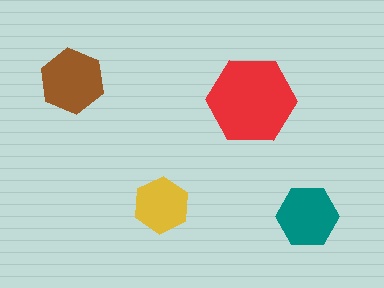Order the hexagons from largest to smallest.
the red one, the brown one, the teal one, the yellow one.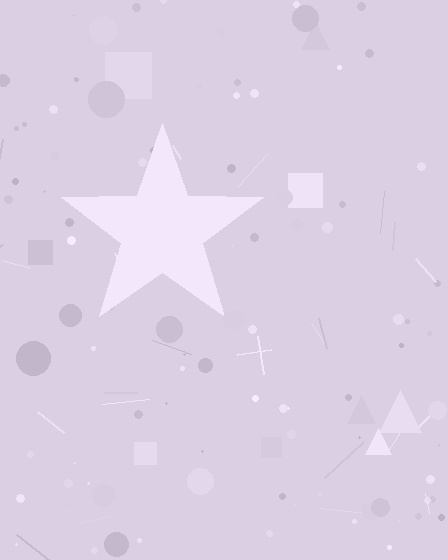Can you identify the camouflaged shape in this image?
The camouflaged shape is a star.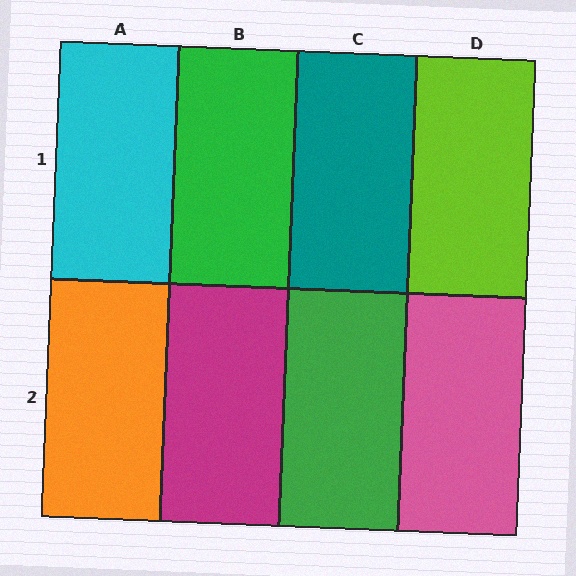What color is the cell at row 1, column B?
Green.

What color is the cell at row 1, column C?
Teal.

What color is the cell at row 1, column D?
Lime.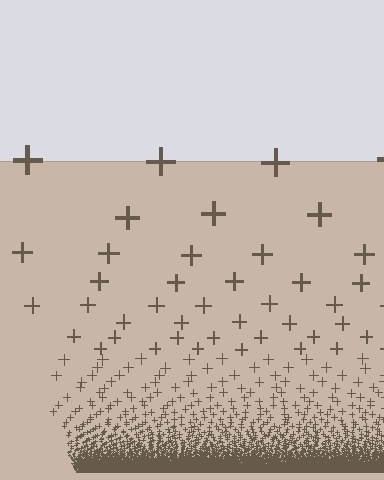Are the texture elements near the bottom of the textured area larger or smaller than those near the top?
Smaller. The gradient is inverted — elements near the bottom are smaller and denser.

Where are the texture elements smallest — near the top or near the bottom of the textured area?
Near the bottom.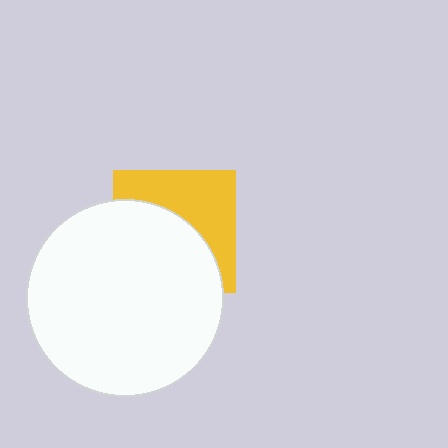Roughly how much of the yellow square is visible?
A small part of it is visible (roughly 45%).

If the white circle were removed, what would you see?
You would see the complete yellow square.